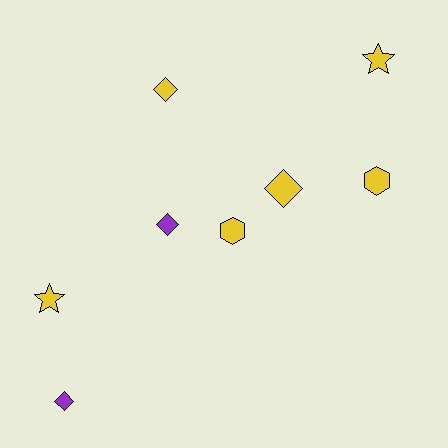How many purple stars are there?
There are no purple stars.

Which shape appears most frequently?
Diamond, with 4 objects.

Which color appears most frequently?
Yellow, with 6 objects.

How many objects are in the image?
There are 8 objects.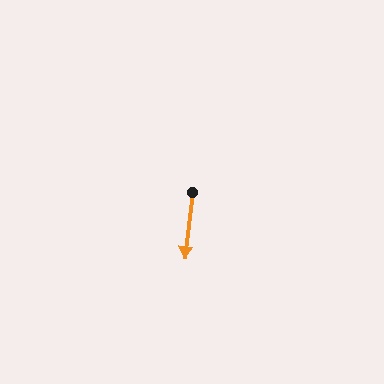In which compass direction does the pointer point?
South.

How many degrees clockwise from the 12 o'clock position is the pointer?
Approximately 187 degrees.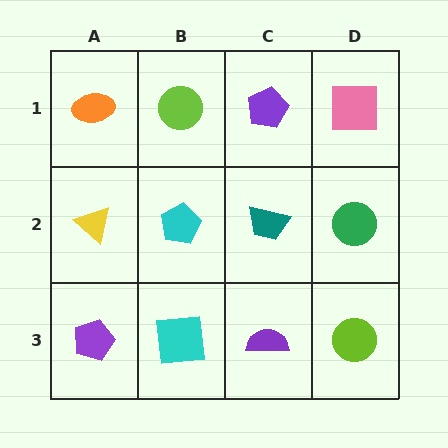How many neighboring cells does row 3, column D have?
2.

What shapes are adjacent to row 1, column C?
A teal trapezoid (row 2, column C), a lime circle (row 1, column B), a pink square (row 1, column D).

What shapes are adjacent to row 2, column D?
A pink square (row 1, column D), a lime circle (row 3, column D), a teal trapezoid (row 2, column C).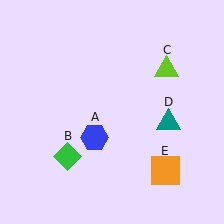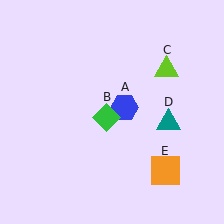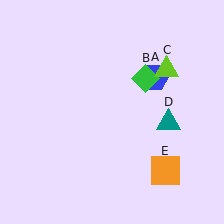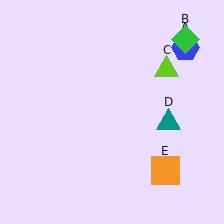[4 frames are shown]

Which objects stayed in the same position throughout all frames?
Lime triangle (object C) and teal triangle (object D) and orange square (object E) remained stationary.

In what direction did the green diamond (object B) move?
The green diamond (object B) moved up and to the right.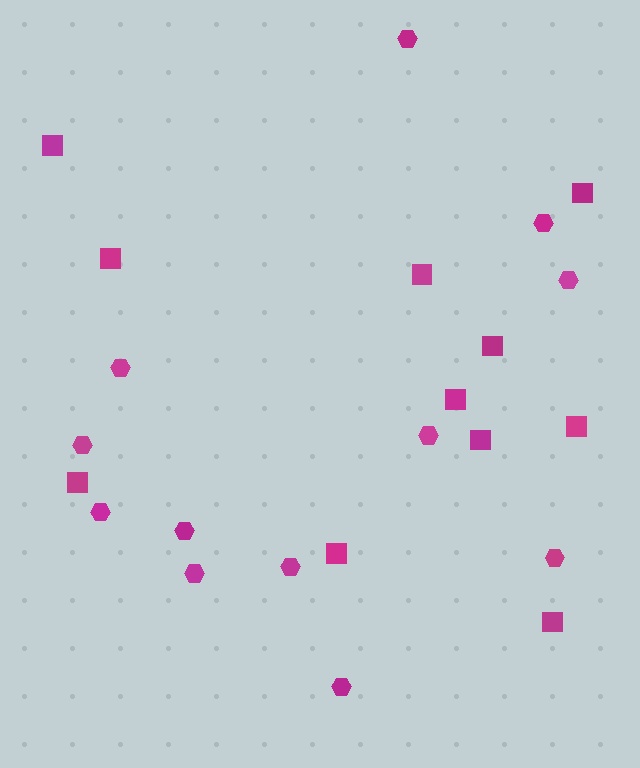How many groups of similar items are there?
There are 2 groups: one group of hexagons (12) and one group of squares (11).